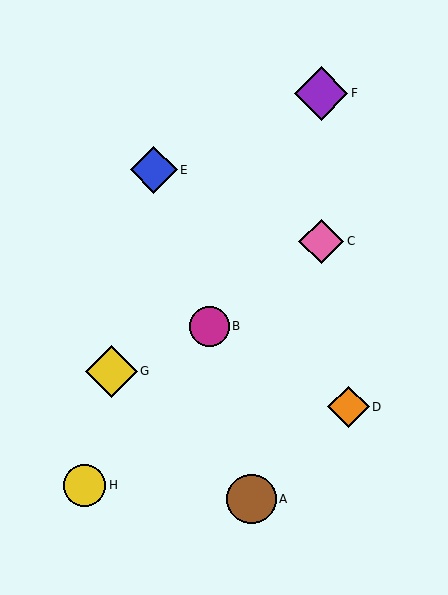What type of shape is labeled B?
Shape B is a magenta circle.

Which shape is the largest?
The purple diamond (labeled F) is the largest.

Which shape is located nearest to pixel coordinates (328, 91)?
The purple diamond (labeled F) at (321, 93) is nearest to that location.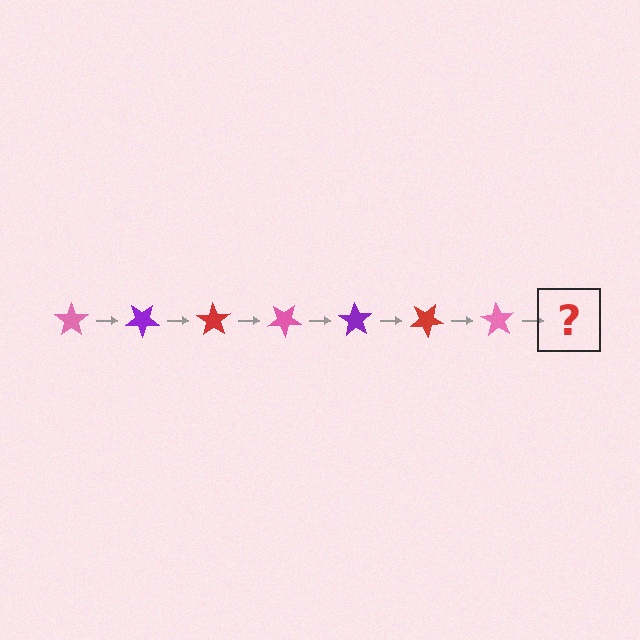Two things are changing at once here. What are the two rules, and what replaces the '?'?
The two rules are that it rotates 35 degrees each step and the color cycles through pink, purple, and red. The '?' should be a purple star, rotated 245 degrees from the start.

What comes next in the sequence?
The next element should be a purple star, rotated 245 degrees from the start.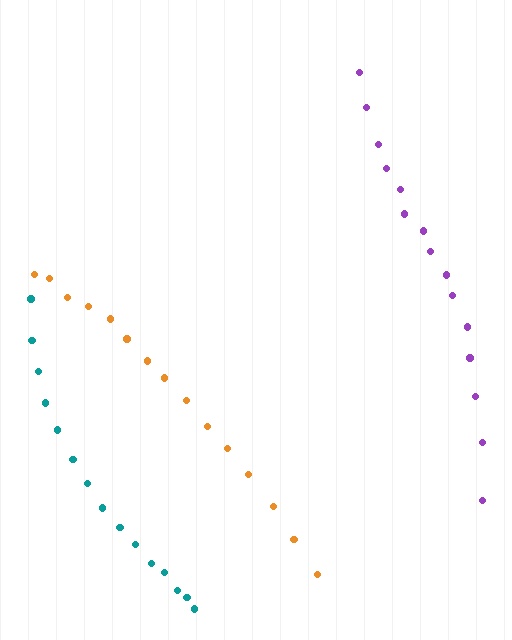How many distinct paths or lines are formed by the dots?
There are 3 distinct paths.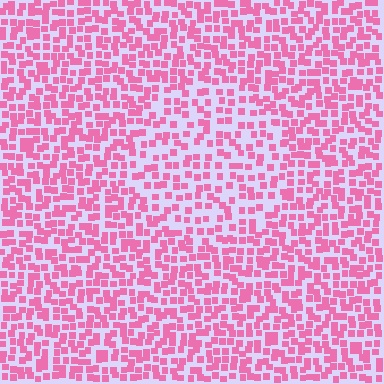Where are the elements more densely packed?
The elements are more densely packed outside the circle boundary.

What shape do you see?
I see a circle.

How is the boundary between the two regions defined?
The boundary is defined by a change in element density (approximately 1.6x ratio). All elements are the same color, size, and shape.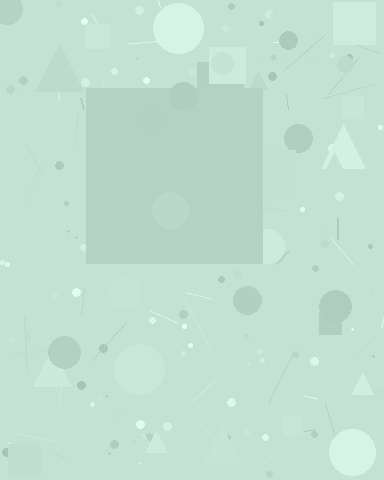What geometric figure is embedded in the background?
A square is embedded in the background.